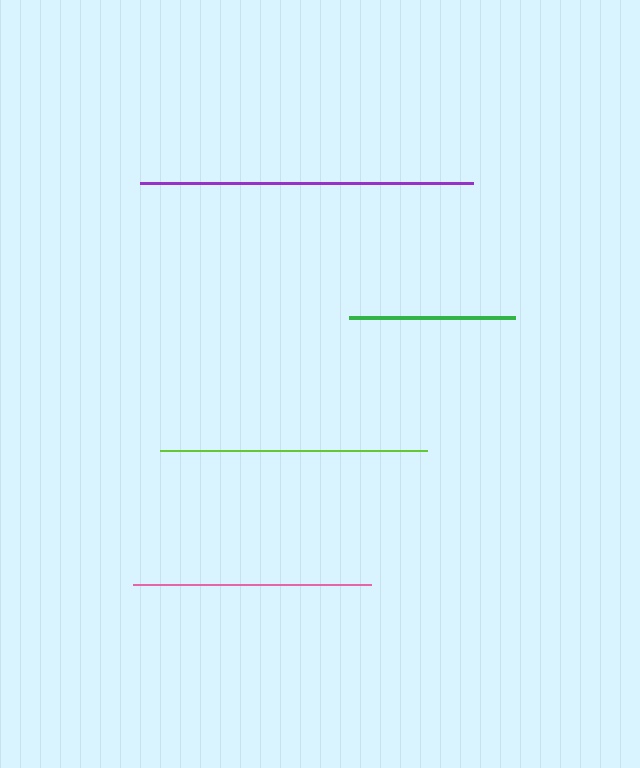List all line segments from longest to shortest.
From longest to shortest: purple, lime, pink, green.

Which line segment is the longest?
The purple line is the longest at approximately 333 pixels.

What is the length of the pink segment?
The pink segment is approximately 238 pixels long.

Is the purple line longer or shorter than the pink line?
The purple line is longer than the pink line.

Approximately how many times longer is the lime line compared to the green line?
The lime line is approximately 1.6 times the length of the green line.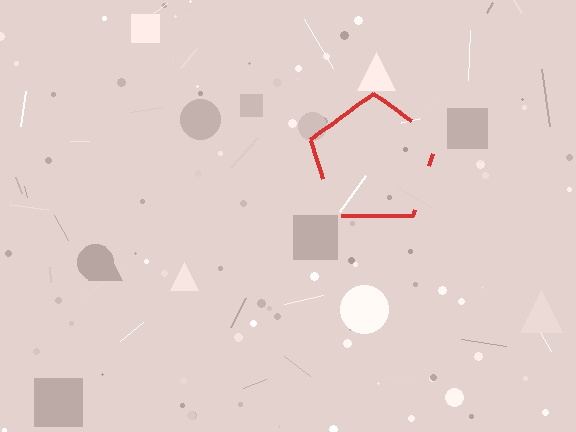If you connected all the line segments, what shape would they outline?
They would outline a pentagon.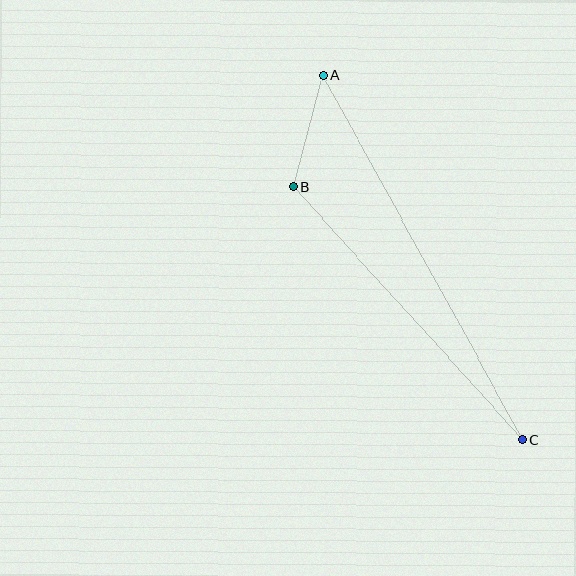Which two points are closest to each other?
Points A and B are closest to each other.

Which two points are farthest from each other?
Points A and C are farthest from each other.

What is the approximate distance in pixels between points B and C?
The distance between B and C is approximately 341 pixels.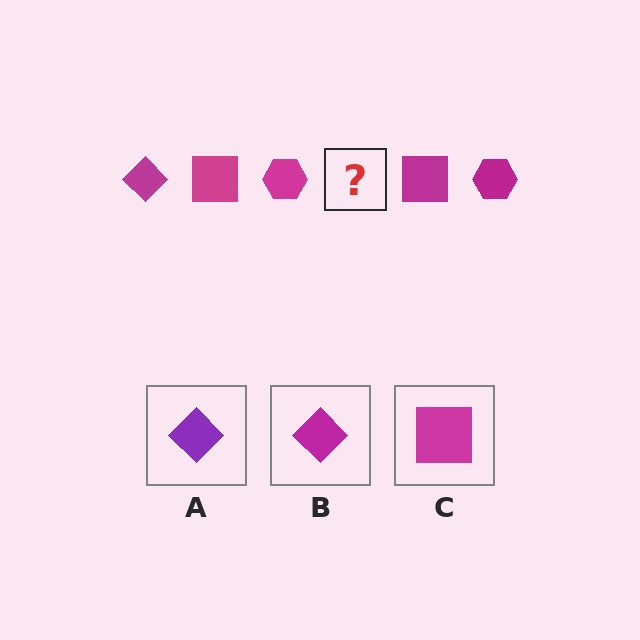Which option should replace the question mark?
Option B.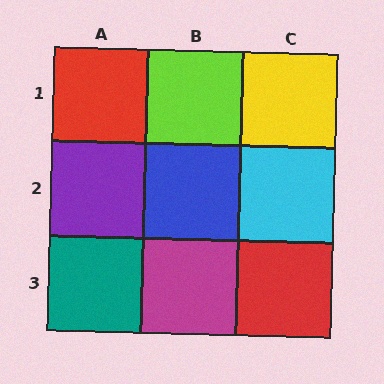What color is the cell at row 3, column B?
Magenta.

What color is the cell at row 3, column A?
Teal.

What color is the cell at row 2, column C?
Cyan.